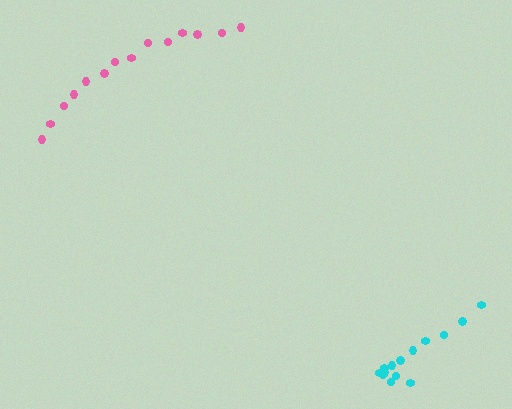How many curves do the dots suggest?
There are 2 distinct paths.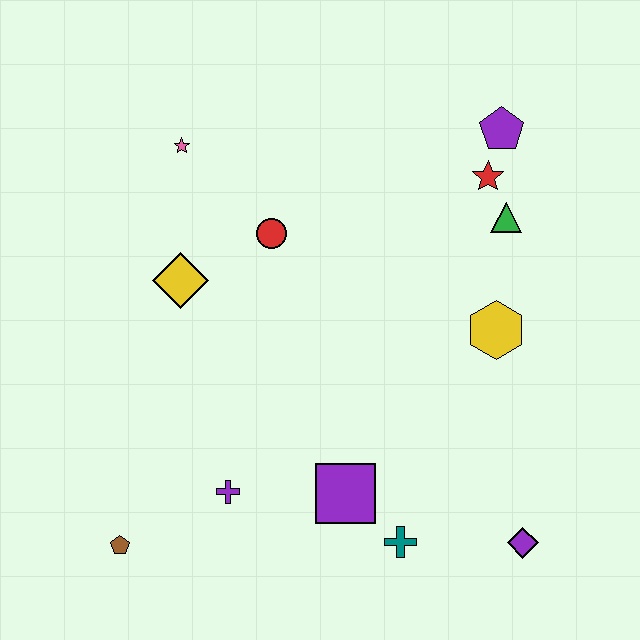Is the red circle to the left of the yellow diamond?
No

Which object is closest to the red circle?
The yellow diamond is closest to the red circle.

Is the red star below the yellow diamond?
No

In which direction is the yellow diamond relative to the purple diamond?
The yellow diamond is to the left of the purple diamond.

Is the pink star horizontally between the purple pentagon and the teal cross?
No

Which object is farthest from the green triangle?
The brown pentagon is farthest from the green triangle.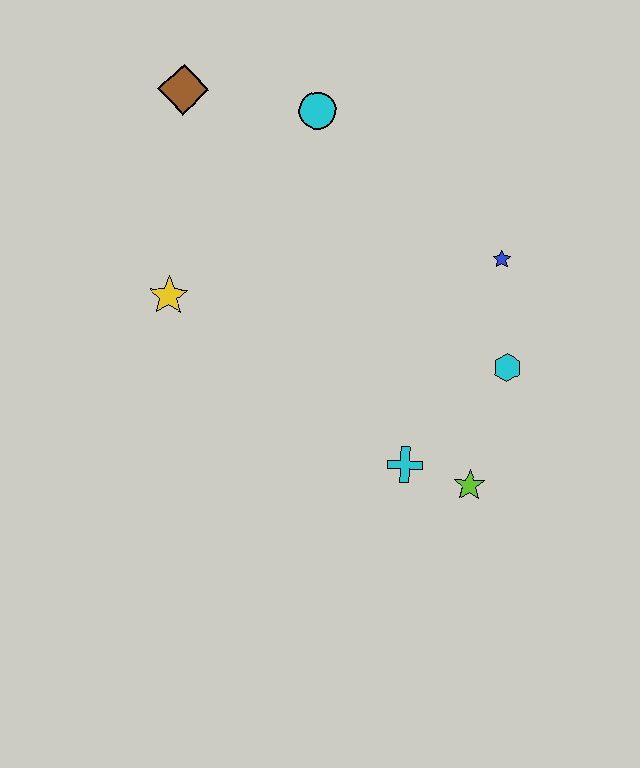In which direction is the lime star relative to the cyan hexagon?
The lime star is below the cyan hexagon.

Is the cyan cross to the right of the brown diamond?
Yes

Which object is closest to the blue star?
The cyan hexagon is closest to the blue star.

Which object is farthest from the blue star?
The brown diamond is farthest from the blue star.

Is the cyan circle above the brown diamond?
No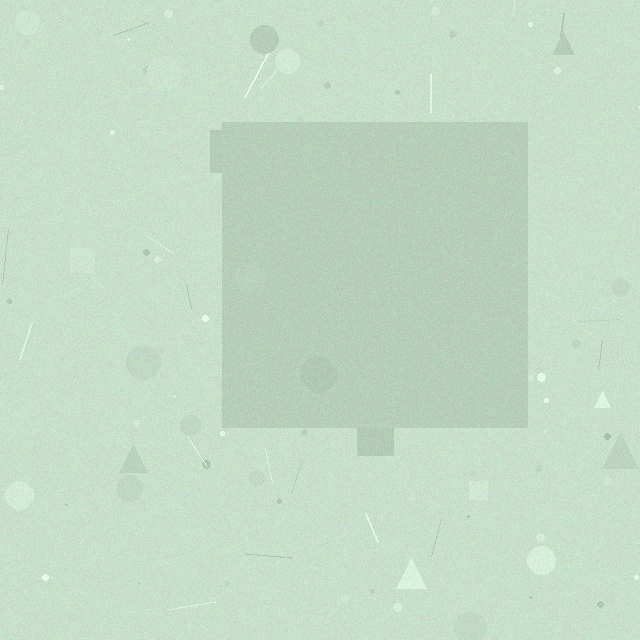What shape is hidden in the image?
A square is hidden in the image.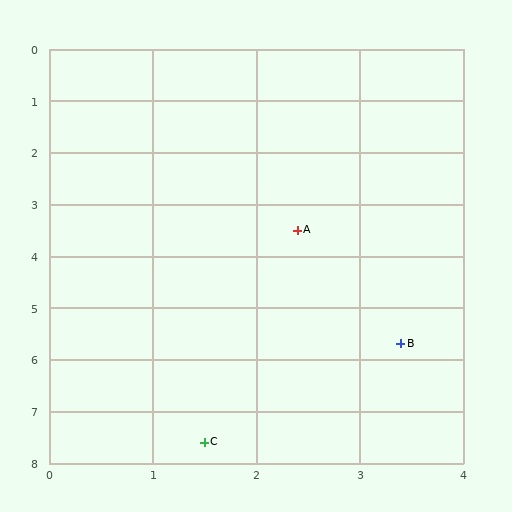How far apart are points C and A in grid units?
Points C and A are about 4.2 grid units apart.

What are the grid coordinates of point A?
Point A is at approximately (2.4, 3.5).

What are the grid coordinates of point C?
Point C is at approximately (1.5, 7.6).